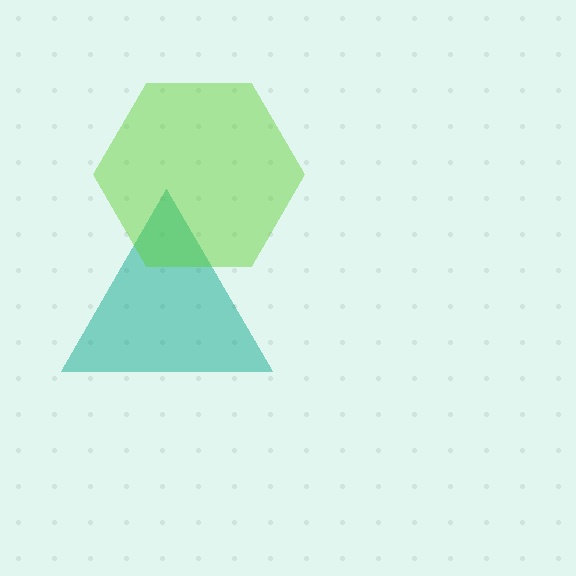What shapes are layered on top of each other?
The layered shapes are: a teal triangle, a lime hexagon.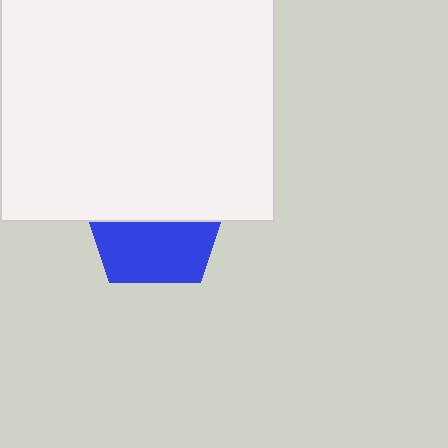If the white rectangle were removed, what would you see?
You would see the complete blue pentagon.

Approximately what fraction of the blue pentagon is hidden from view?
Roughly 53% of the blue pentagon is hidden behind the white rectangle.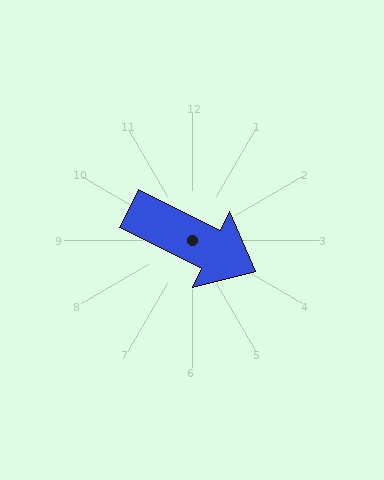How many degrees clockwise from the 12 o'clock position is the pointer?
Approximately 116 degrees.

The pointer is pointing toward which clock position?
Roughly 4 o'clock.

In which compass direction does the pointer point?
Southeast.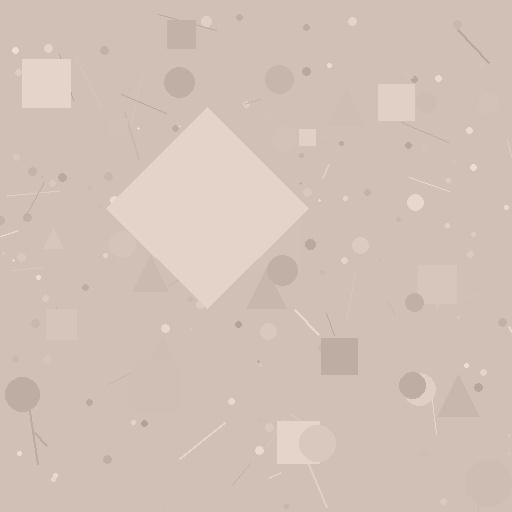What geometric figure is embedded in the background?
A diamond is embedded in the background.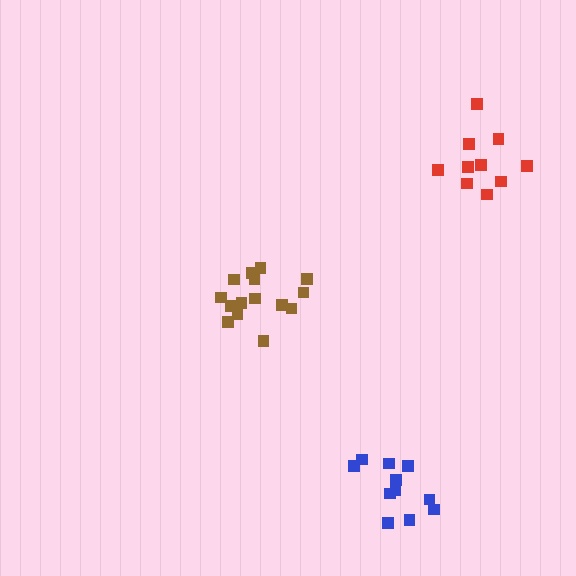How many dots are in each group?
Group 1: 15 dots, Group 2: 11 dots, Group 3: 10 dots (36 total).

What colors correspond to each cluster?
The clusters are colored: brown, blue, red.